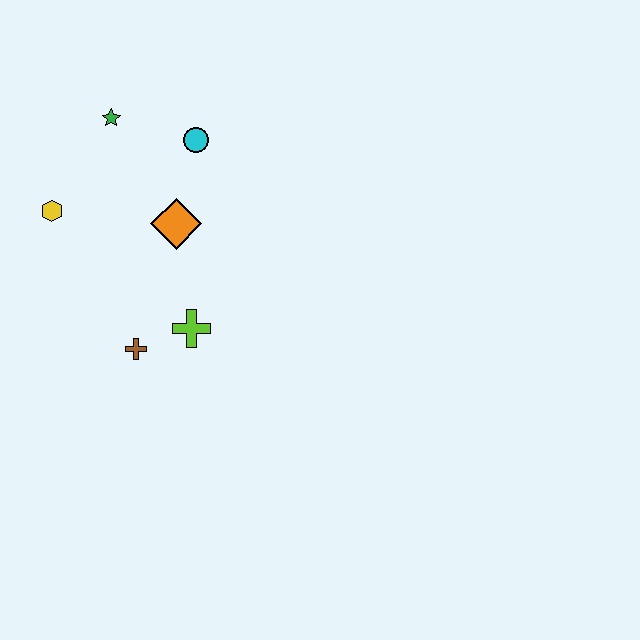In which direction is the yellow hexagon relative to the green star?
The yellow hexagon is below the green star.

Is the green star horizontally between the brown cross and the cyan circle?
No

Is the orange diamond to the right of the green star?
Yes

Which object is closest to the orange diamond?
The cyan circle is closest to the orange diamond.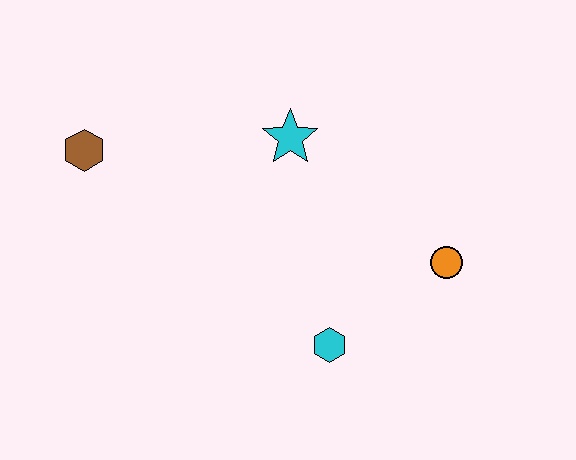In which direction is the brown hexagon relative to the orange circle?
The brown hexagon is to the left of the orange circle.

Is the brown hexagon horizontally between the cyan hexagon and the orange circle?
No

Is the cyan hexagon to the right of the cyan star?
Yes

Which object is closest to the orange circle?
The cyan hexagon is closest to the orange circle.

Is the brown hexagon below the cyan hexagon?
No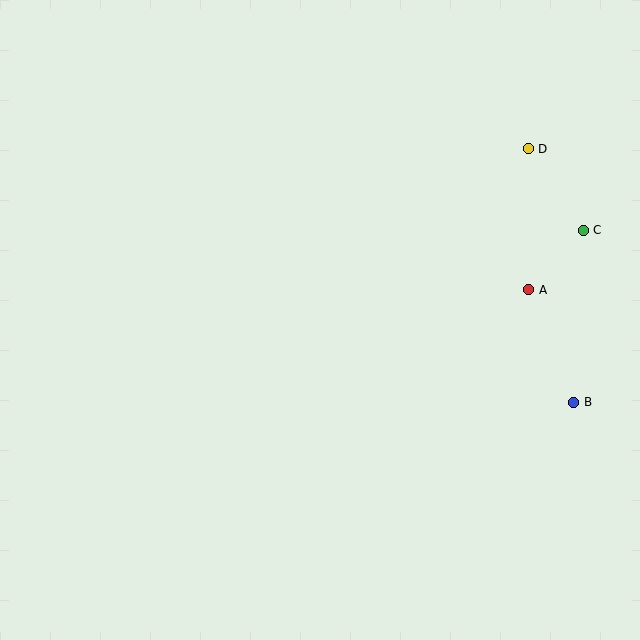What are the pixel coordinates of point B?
Point B is at (574, 402).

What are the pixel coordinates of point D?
Point D is at (528, 149).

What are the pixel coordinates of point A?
Point A is at (529, 290).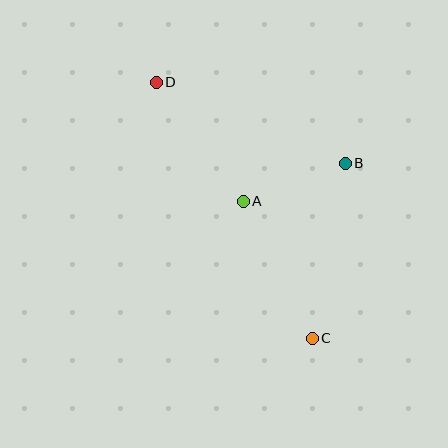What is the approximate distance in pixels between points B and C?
The distance between B and C is approximately 178 pixels.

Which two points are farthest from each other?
Points C and D are farthest from each other.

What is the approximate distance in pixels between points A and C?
The distance between A and C is approximately 154 pixels.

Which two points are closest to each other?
Points A and B are closest to each other.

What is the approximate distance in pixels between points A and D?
The distance between A and D is approximately 147 pixels.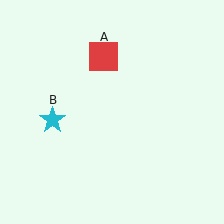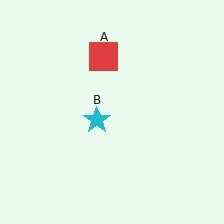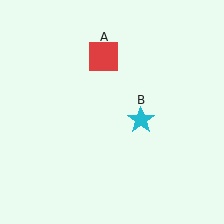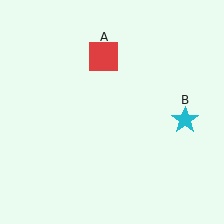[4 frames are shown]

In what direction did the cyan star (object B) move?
The cyan star (object B) moved right.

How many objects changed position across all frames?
1 object changed position: cyan star (object B).